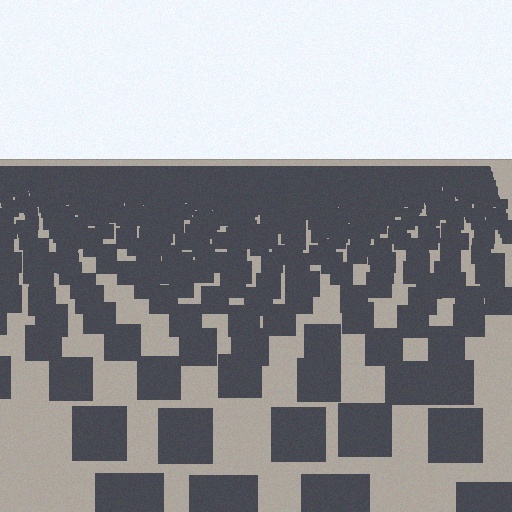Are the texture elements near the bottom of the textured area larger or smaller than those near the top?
Larger. Near the bottom, elements are closer to the viewer and appear at a bigger on-screen size.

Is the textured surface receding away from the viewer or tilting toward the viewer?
The surface is receding away from the viewer. Texture elements get smaller and denser toward the top.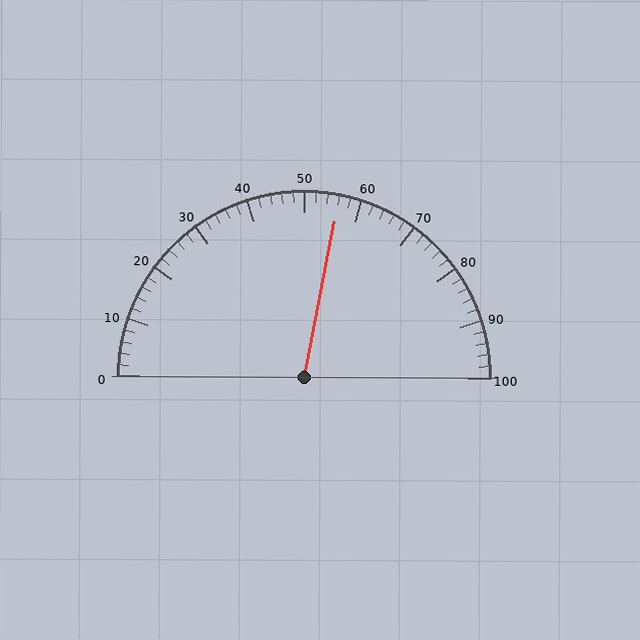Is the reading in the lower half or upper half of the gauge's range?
The reading is in the upper half of the range (0 to 100).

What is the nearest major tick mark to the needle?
The nearest major tick mark is 60.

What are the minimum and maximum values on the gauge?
The gauge ranges from 0 to 100.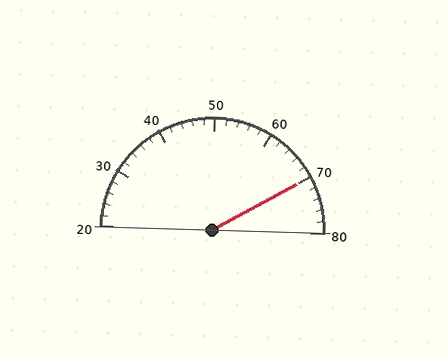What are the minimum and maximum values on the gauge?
The gauge ranges from 20 to 80.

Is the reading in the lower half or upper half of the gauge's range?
The reading is in the upper half of the range (20 to 80).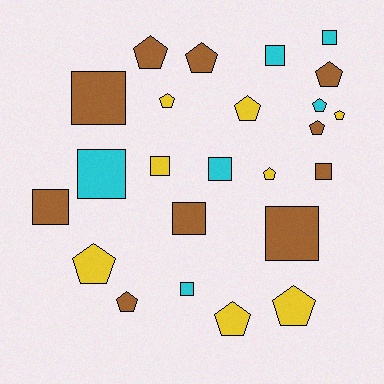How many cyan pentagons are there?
There is 1 cyan pentagon.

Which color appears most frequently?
Brown, with 10 objects.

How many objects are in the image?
There are 24 objects.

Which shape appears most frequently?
Pentagon, with 13 objects.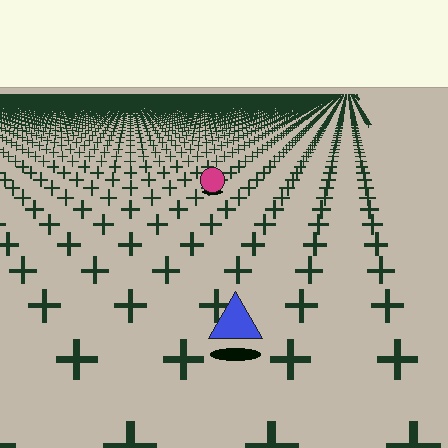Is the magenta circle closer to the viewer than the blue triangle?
No. The blue triangle is closer — you can tell from the texture gradient: the ground texture is coarser near it.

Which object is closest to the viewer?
The blue triangle is closest. The texture marks near it are larger and more spread out.